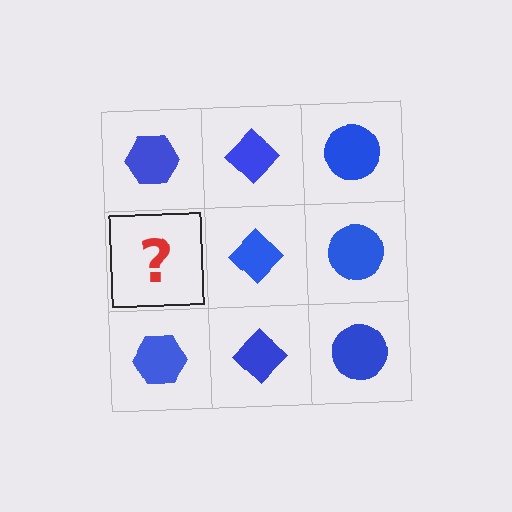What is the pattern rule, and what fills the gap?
The rule is that each column has a consistent shape. The gap should be filled with a blue hexagon.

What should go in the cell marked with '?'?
The missing cell should contain a blue hexagon.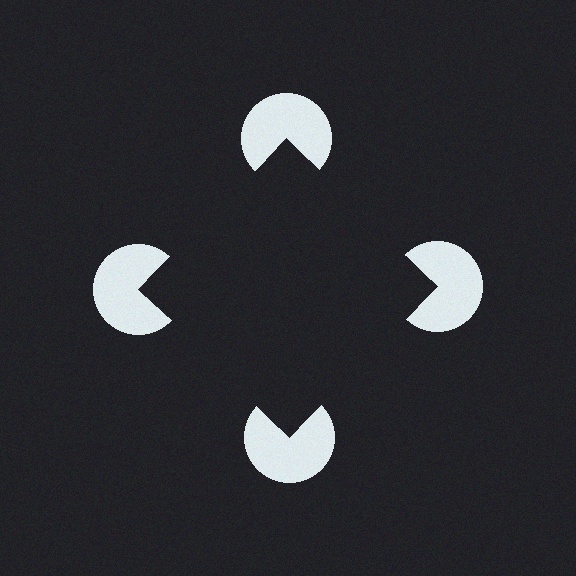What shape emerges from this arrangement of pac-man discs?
An illusory square — its edges are inferred from the aligned wedge cuts in the pac-man discs, not physically drawn.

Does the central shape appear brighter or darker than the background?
It typically appears slightly darker than the background, even though no actual brightness change is drawn.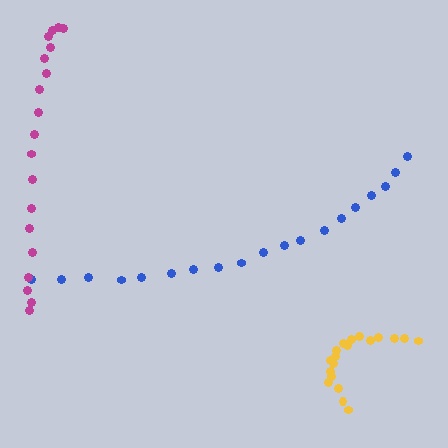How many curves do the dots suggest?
There are 3 distinct paths.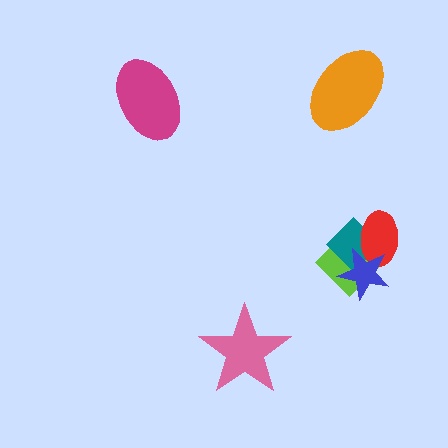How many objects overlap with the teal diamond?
3 objects overlap with the teal diamond.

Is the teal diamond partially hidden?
Yes, it is partially covered by another shape.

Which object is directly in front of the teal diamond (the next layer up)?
The red ellipse is directly in front of the teal diamond.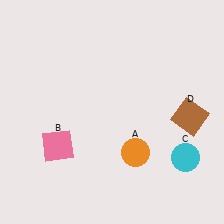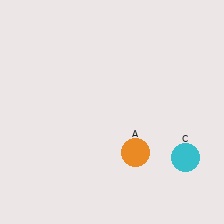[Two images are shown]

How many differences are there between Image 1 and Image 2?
There are 2 differences between the two images.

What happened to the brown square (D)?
The brown square (D) was removed in Image 2. It was in the bottom-right area of Image 1.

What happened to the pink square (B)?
The pink square (B) was removed in Image 2. It was in the bottom-left area of Image 1.